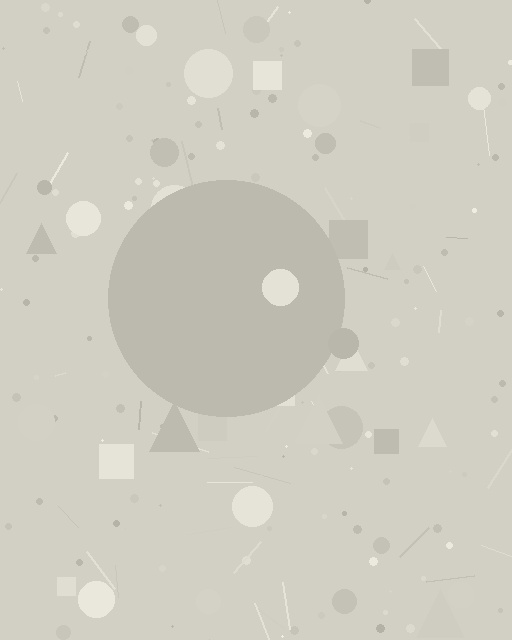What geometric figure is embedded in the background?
A circle is embedded in the background.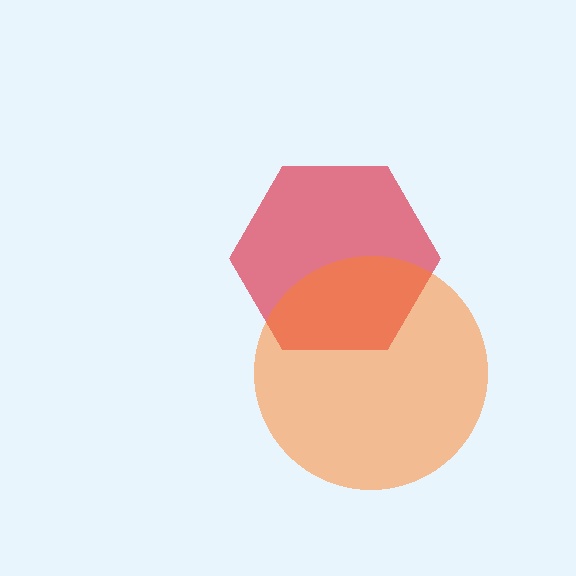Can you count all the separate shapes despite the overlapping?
Yes, there are 2 separate shapes.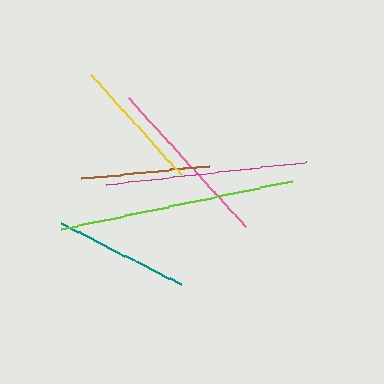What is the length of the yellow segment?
The yellow segment is approximately 134 pixels long.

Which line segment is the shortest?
The brown line is the shortest at approximately 129 pixels.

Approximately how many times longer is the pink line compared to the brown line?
The pink line is approximately 1.4 times the length of the brown line.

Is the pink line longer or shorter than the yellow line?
The pink line is longer than the yellow line.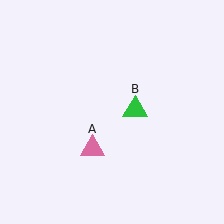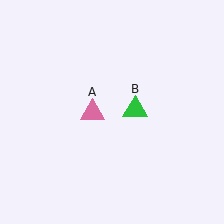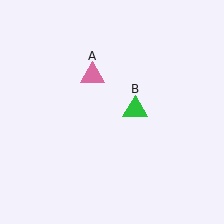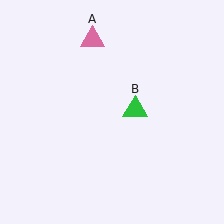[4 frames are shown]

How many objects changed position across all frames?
1 object changed position: pink triangle (object A).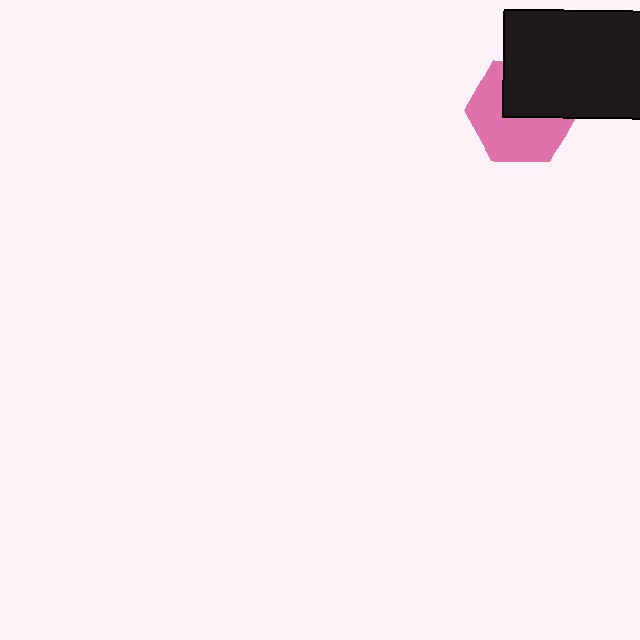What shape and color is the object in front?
The object in front is a black rectangle.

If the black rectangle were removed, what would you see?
You would see the complete pink hexagon.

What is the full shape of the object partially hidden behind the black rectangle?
The partially hidden object is a pink hexagon.